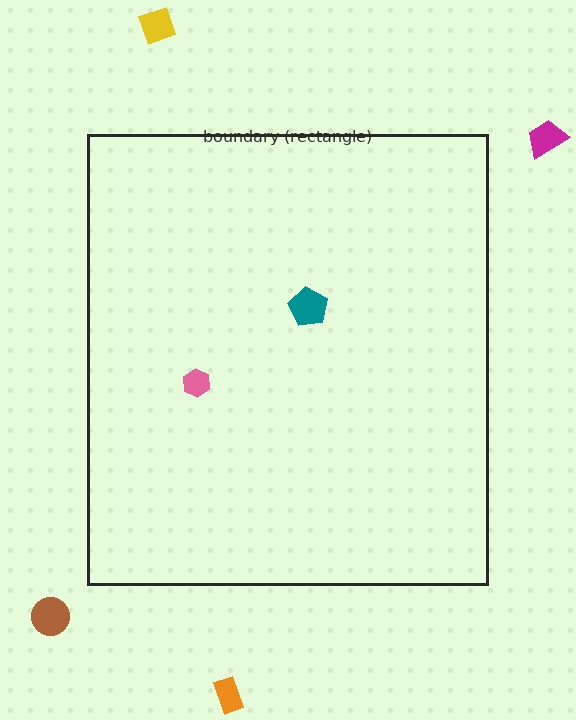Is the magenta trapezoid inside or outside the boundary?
Outside.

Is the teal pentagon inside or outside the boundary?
Inside.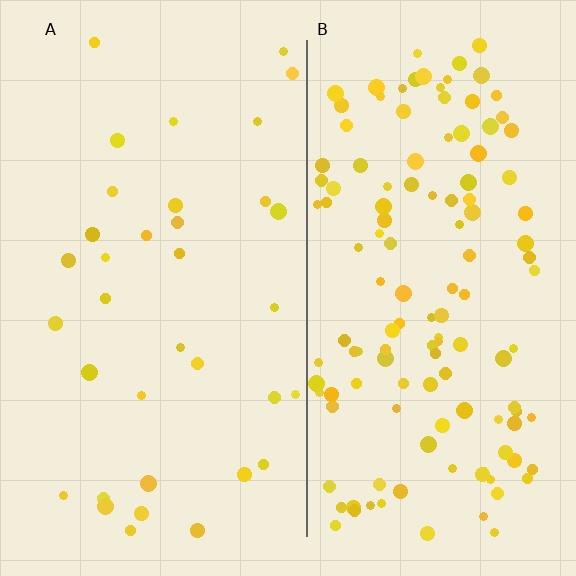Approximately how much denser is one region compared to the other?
Approximately 3.7× — region B over region A.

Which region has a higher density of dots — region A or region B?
B (the right).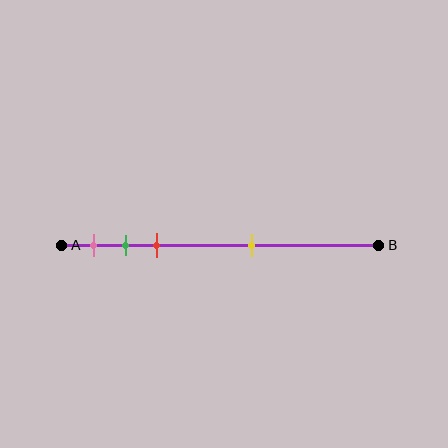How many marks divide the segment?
There are 4 marks dividing the segment.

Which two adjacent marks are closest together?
The green and red marks are the closest adjacent pair.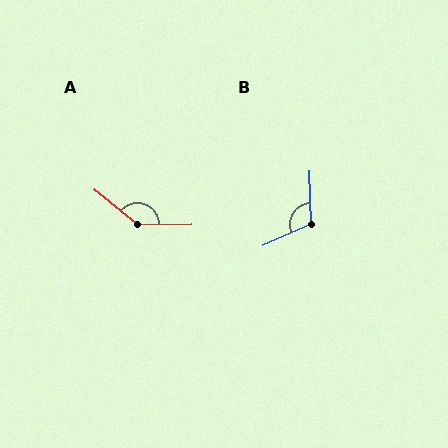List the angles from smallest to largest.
B (112°), A (140°).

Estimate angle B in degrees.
Approximately 112 degrees.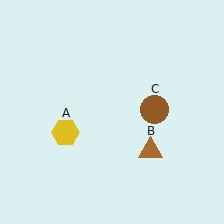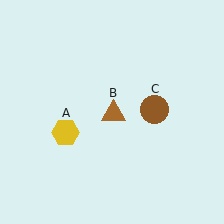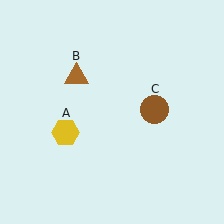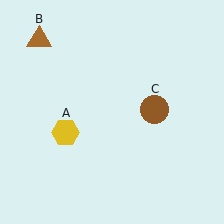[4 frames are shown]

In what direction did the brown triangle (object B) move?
The brown triangle (object B) moved up and to the left.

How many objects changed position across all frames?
1 object changed position: brown triangle (object B).